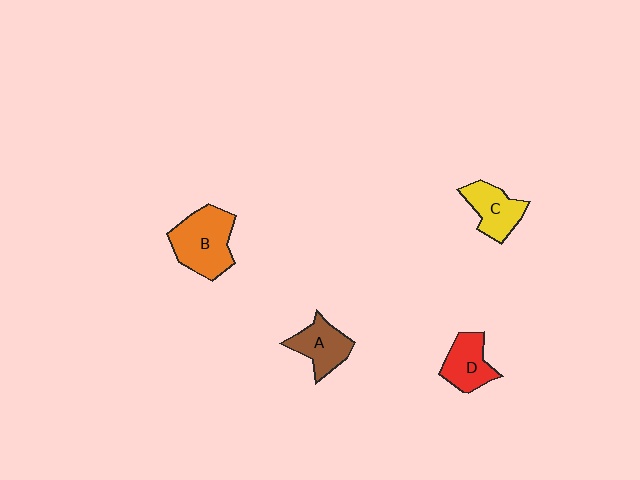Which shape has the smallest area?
Shape D (red).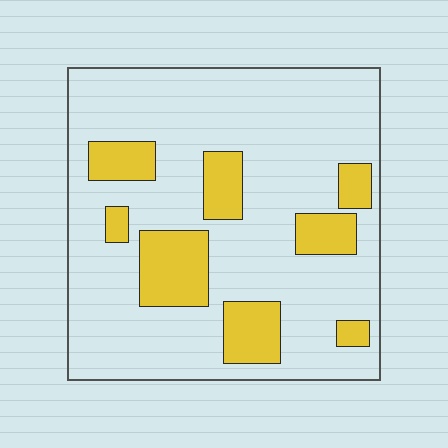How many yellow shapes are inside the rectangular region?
8.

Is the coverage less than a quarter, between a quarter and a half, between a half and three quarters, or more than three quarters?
Less than a quarter.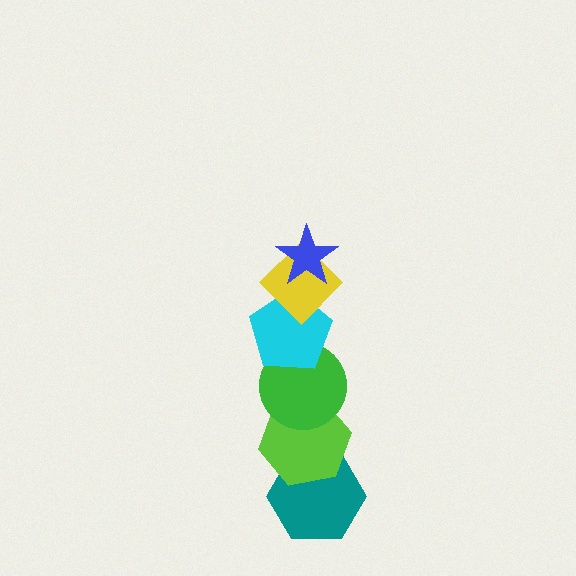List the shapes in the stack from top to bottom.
From top to bottom: the blue star, the yellow diamond, the cyan pentagon, the green circle, the lime hexagon, the teal hexagon.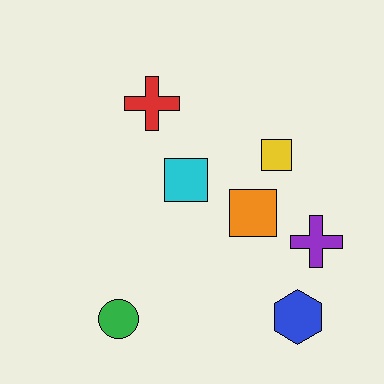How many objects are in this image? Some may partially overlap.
There are 7 objects.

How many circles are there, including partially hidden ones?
There is 1 circle.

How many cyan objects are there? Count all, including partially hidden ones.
There is 1 cyan object.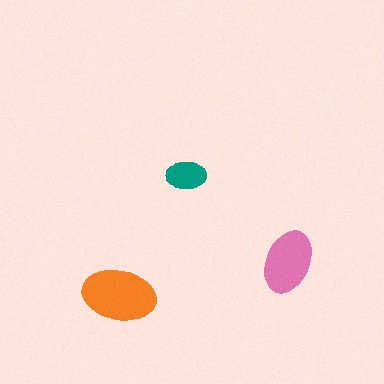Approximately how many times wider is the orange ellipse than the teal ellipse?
About 2 times wider.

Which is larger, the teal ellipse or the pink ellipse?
The pink one.